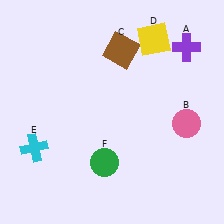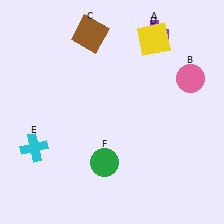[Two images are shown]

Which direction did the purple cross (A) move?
The purple cross (A) moved left.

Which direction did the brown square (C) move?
The brown square (C) moved left.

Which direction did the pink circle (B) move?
The pink circle (B) moved up.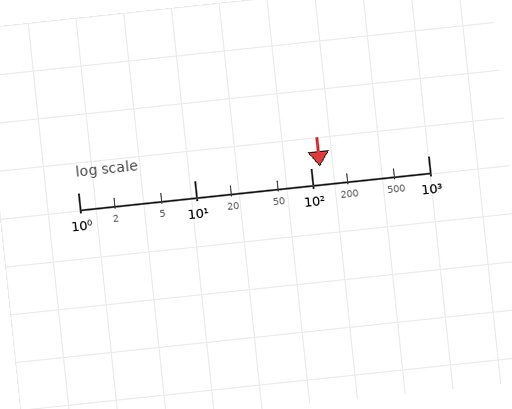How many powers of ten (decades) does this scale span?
The scale spans 3 decades, from 1 to 1000.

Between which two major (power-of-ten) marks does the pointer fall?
The pointer is between 100 and 1000.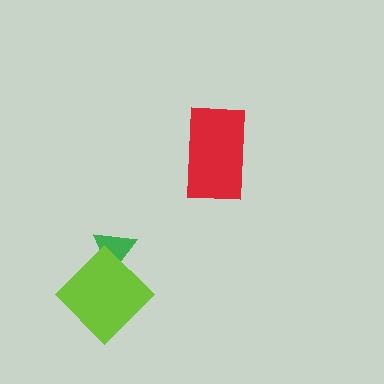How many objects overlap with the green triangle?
1 object overlaps with the green triangle.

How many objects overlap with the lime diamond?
1 object overlaps with the lime diamond.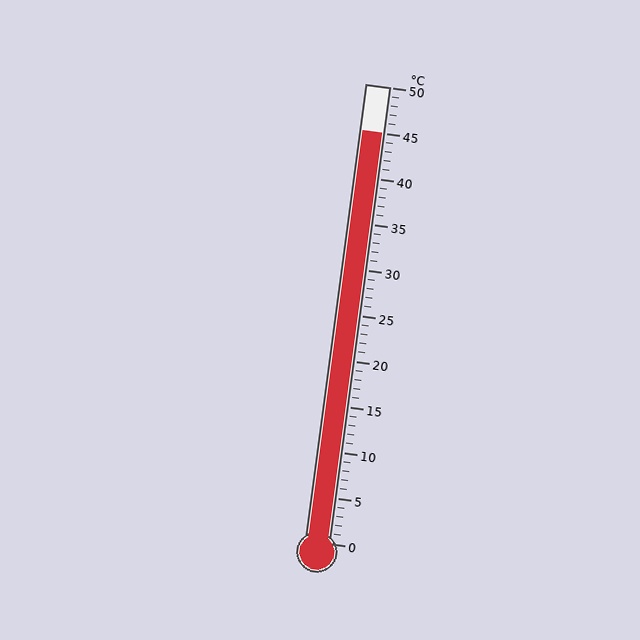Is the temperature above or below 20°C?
The temperature is above 20°C.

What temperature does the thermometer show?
The thermometer shows approximately 45°C.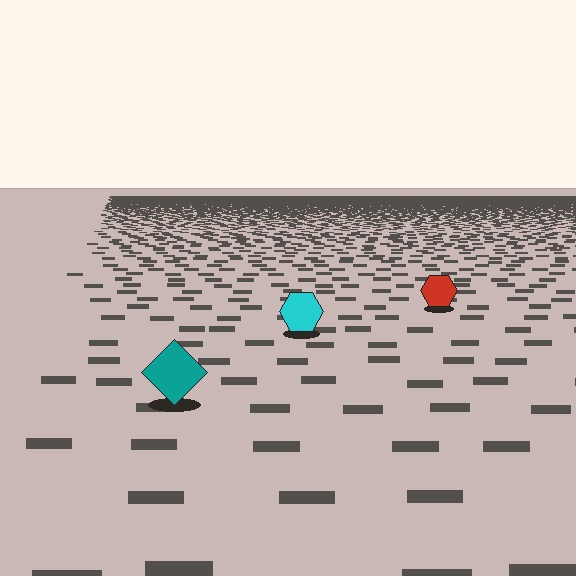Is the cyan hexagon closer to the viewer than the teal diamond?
No. The teal diamond is closer — you can tell from the texture gradient: the ground texture is coarser near it.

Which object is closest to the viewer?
The teal diamond is closest. The texture marks near it are larger and more spread out.